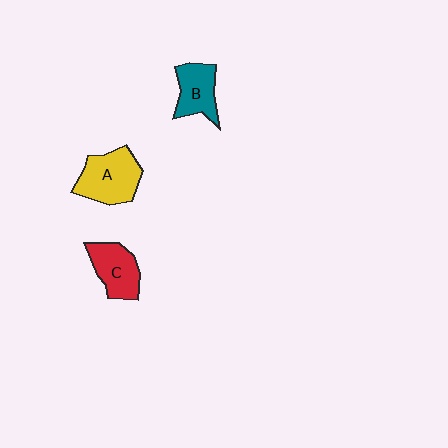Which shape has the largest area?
Shape A (yellow).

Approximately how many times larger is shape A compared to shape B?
Approximately 1.4 times.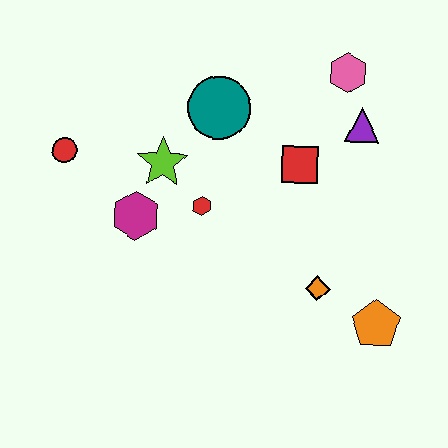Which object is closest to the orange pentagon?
The orange diamond is closest to the orange pentagon.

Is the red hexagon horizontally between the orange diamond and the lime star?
Yes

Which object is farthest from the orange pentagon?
The red circle is farthest from the orange pentagon.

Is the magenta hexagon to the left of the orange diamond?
Yes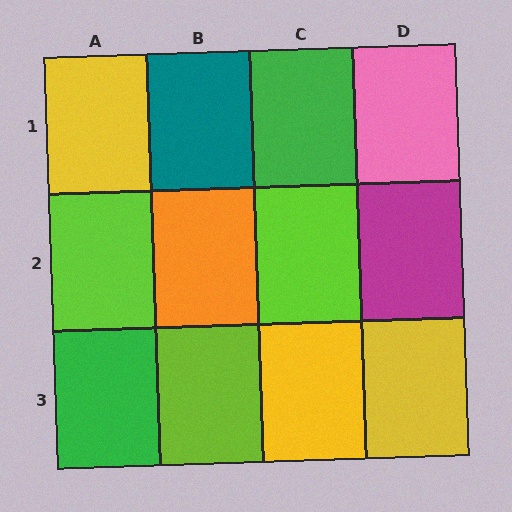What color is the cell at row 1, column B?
Teal.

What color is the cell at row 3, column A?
Green.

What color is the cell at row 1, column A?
Yellow.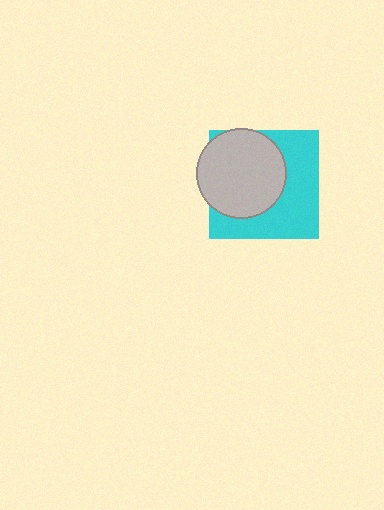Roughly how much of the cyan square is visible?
About half of it is visible (roughly 51%).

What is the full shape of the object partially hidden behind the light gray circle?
The partially hidden object is a cyan square.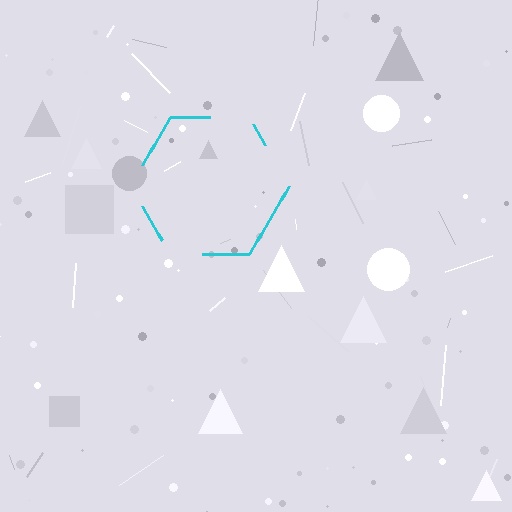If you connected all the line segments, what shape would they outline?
They would outline a hexagon.